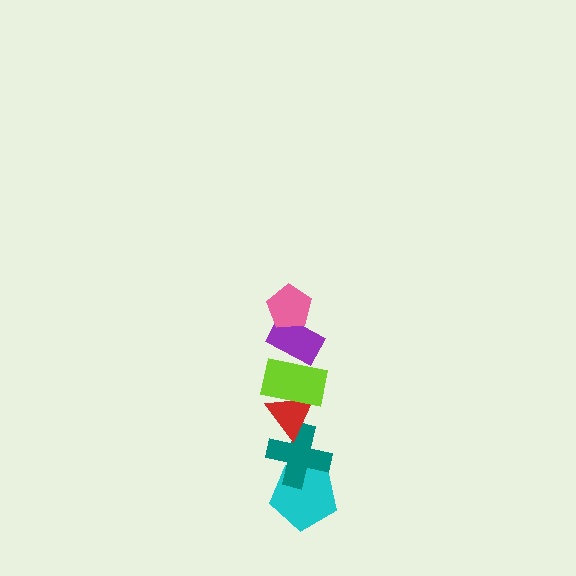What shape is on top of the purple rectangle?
The pink pentagon is on top of the purple rectangle.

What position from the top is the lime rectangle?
The lime rectangle is 3rd from the top.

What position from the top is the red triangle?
The red triangle is 4th from the top.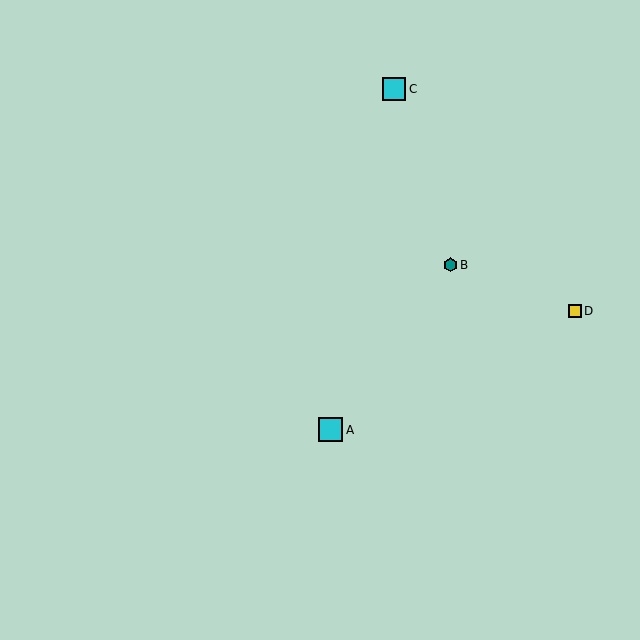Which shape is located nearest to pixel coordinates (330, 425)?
The cyan square (labeled A) at (331, 430) is nearest to that location.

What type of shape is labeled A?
Shape A is a cyan square.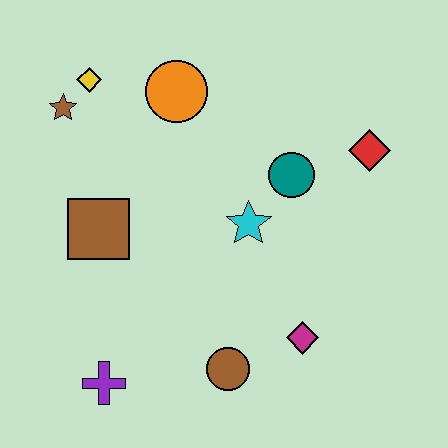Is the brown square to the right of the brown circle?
No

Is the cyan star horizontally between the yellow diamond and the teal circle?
Yes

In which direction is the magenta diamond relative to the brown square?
The magenta diamond is to the right of the brown square.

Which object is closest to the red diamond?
The teal circle is closest to the red diamond.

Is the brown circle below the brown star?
Yes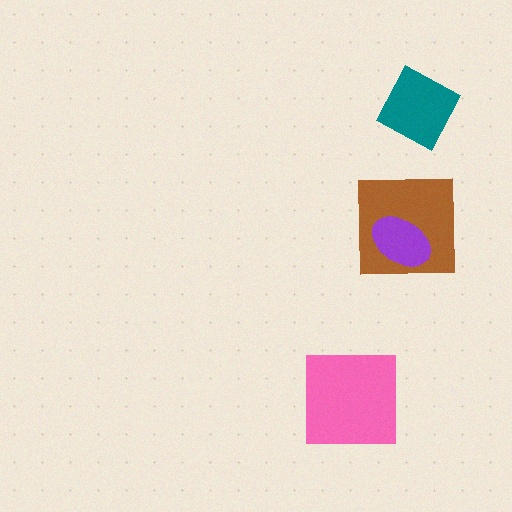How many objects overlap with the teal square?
0 objects overlap with the teal square.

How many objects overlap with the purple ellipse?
1 object overlaps with the purple ellipse.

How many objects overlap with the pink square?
0 objects overlap with the pink square.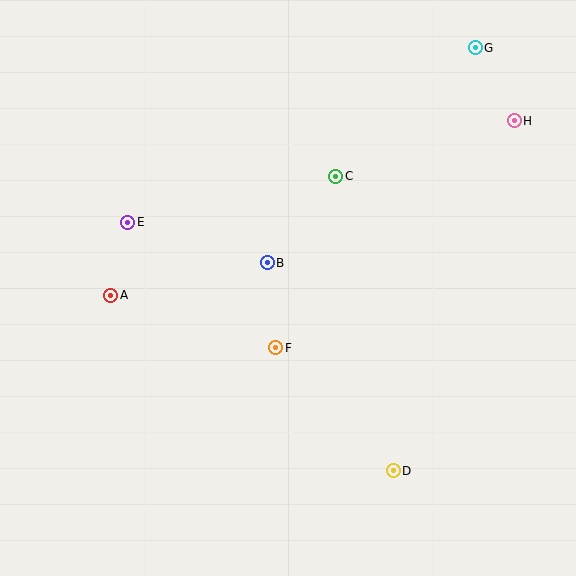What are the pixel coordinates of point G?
Point G is at (475, 48).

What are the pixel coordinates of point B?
Point B is at (267, 263).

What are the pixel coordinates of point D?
Point D is at (393, 471).